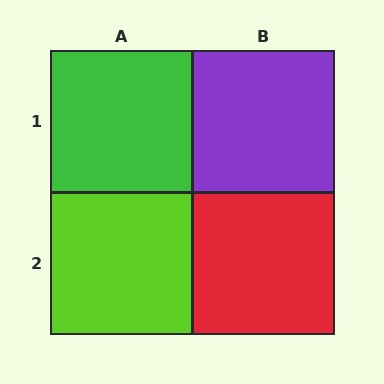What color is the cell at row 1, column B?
Purple.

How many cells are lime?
1 cell is lime.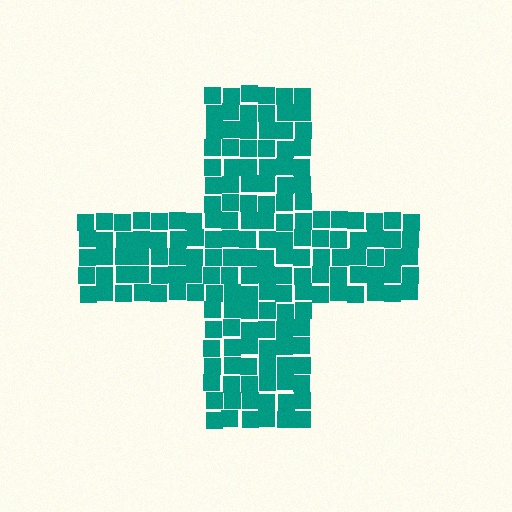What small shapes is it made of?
It is made of small squares.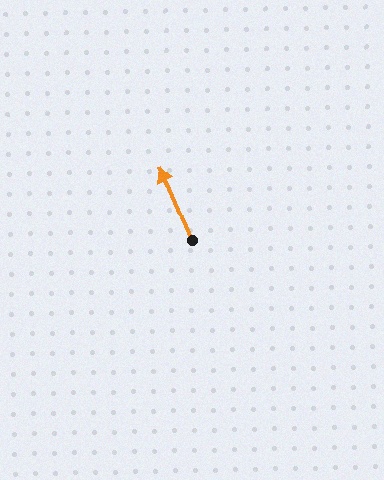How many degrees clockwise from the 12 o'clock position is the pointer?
Approximately 337 degrees.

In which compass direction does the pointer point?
Northwest.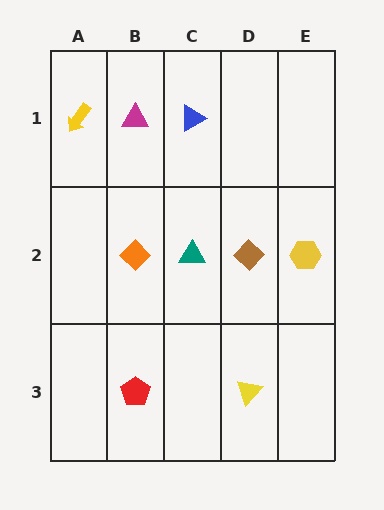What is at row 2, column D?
A brown diamond.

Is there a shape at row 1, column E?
No, that cell is empty.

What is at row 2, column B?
An orange diamond.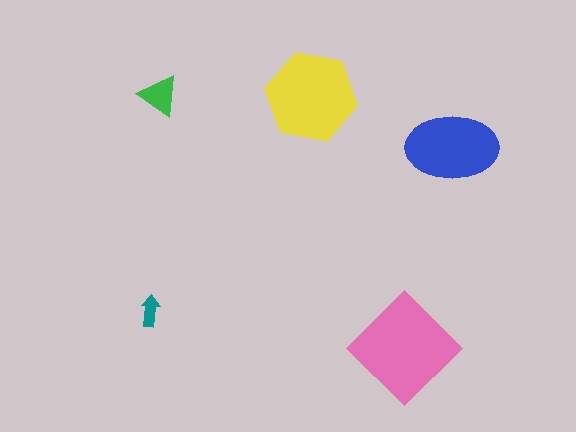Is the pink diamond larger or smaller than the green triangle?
Larger.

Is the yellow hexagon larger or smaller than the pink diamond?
Smaller.